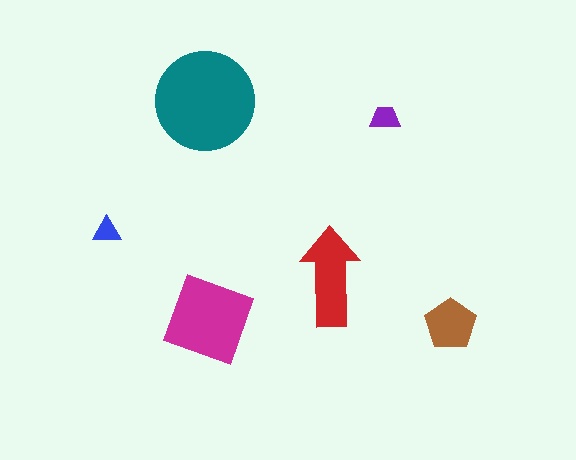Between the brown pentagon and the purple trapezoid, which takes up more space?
The brown pentagon.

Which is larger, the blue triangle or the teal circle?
The teal circle.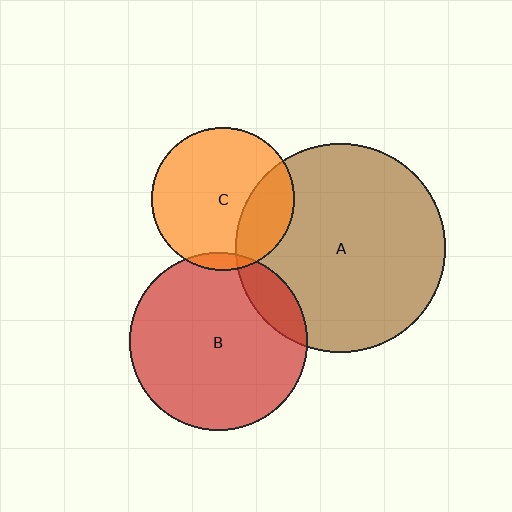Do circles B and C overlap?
Yes.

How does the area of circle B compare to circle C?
Approximately 1.6 times.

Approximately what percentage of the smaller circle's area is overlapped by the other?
Approximately 5%.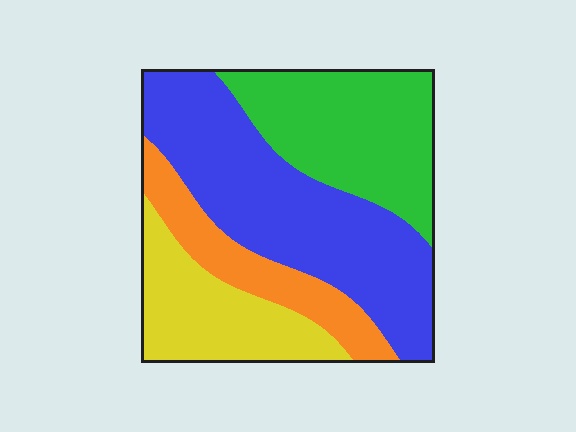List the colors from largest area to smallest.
From largest to smallest: blue, green, yellow, orange.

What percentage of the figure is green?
Green takes up between a quarter and a half of the figure.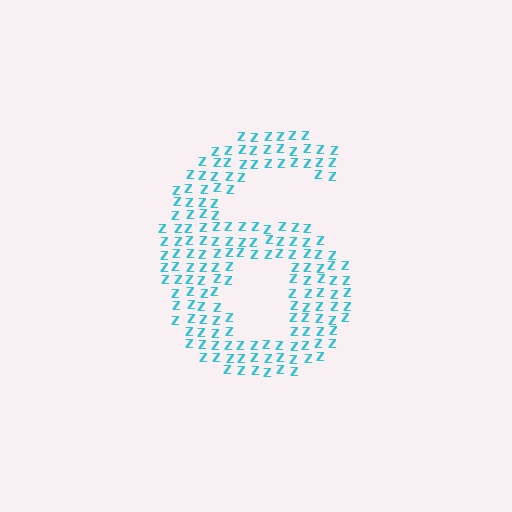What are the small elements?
The small elements are letter Z's.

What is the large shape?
The large shape is the digit 6.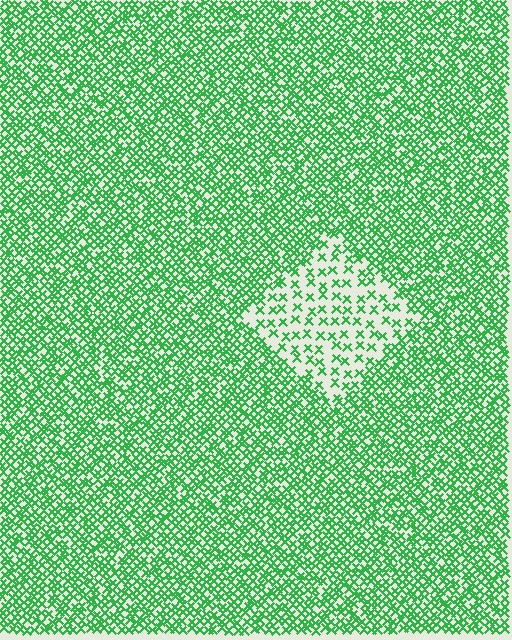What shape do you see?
I see a diamond.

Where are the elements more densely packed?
The elements are more densely packed outside the diamond boundary.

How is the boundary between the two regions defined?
The boundary is defined by a change in element density (approximately 2.6x ratio). All elements are the same color, size, and shape.